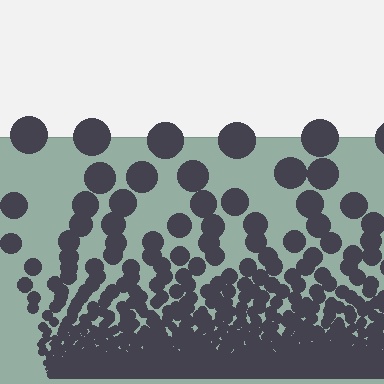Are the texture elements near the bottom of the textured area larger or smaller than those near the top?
Smaller. The gradient is inverted — elements near the bottom are smaller and denser.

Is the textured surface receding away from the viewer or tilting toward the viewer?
The surface appears to tilt toward the viewer. Texture elements get larger and sparser toward the top.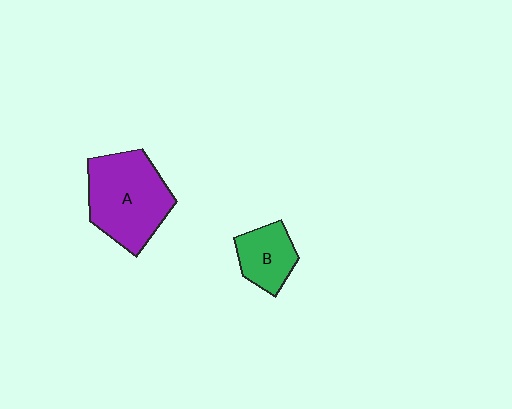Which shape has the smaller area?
Shape B (green).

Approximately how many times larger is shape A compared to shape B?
Approximately 2.0 times.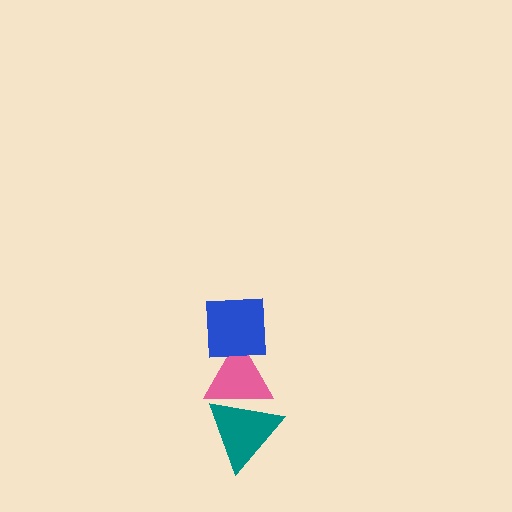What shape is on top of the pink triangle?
The blue square is on top of the pink triangle.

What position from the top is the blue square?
The blue square is 1st from the top.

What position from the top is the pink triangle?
The pink triangle is 2nd from the top.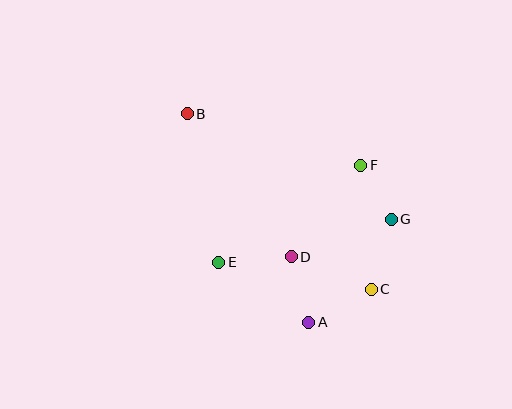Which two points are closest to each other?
Points F and G are closest to each other.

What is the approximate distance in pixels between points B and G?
The distance between B and G is approximately 230 pixels.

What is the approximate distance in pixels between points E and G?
The distance between E and G is approximately 178 pixels.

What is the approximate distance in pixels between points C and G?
The distance between C and G is approximately 73 pixels.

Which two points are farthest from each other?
Points B and C are farthest from each other.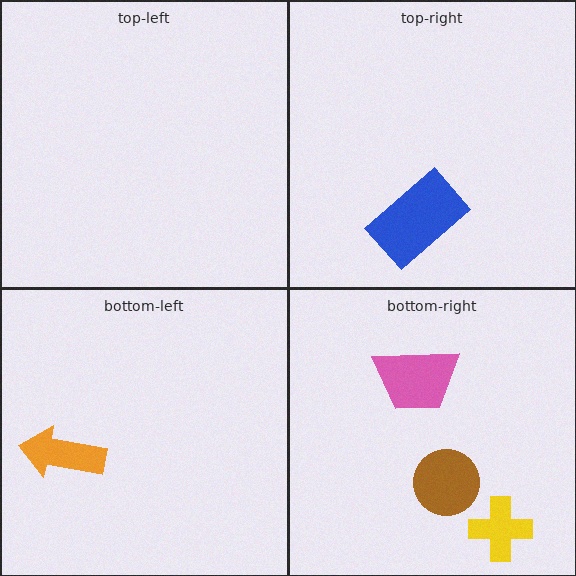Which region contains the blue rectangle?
The top-right region.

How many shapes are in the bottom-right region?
3.